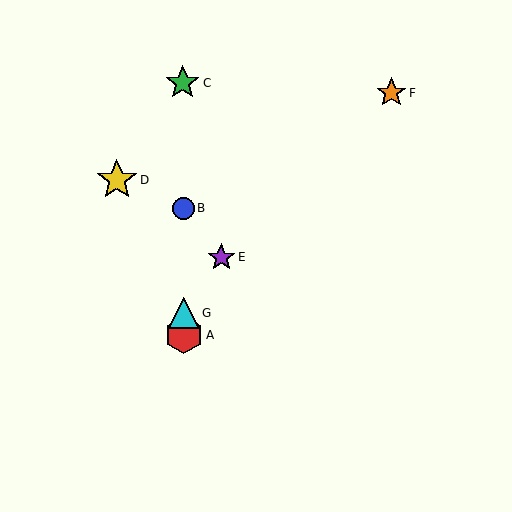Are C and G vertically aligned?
Yes, both are at x≈183.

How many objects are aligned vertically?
4 objects (A, B, C, G) are aligned vertically.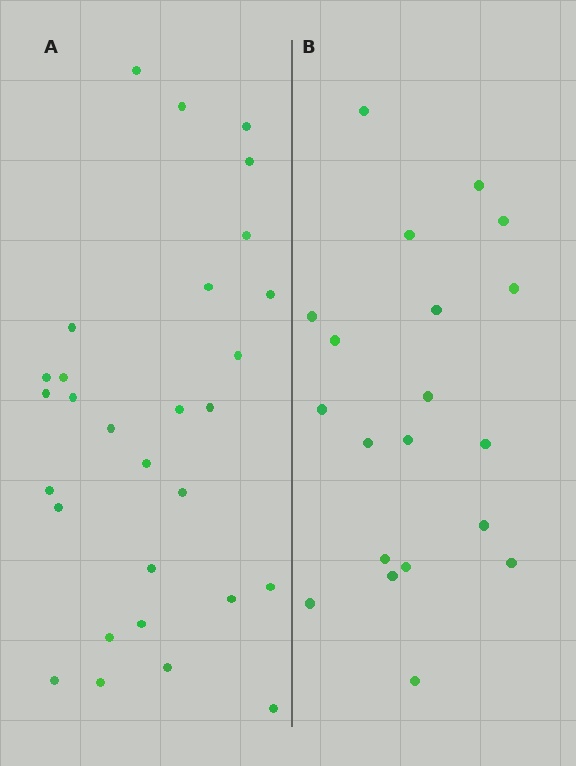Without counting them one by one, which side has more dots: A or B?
Region A (the left region) has more dots.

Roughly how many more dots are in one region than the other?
Region A has roughly 8 or so more dots than region B.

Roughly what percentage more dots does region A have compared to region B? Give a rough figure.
About 45% more.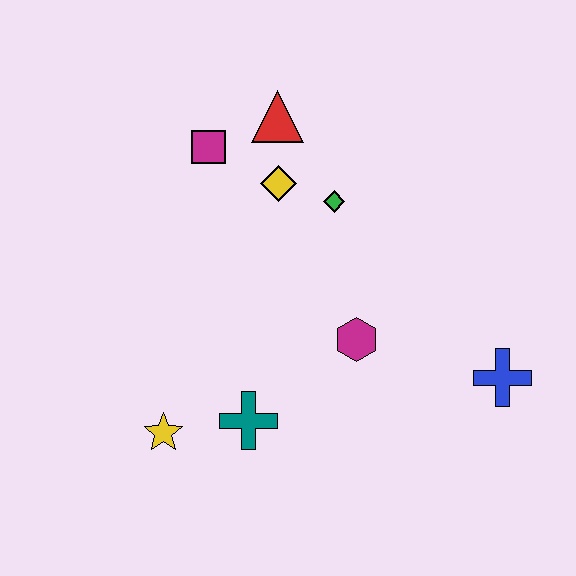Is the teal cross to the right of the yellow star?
Yes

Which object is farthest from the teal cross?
The red triangle is farthest from the teal cross.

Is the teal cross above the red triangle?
No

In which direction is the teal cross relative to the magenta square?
The teal cross is below the magenta square.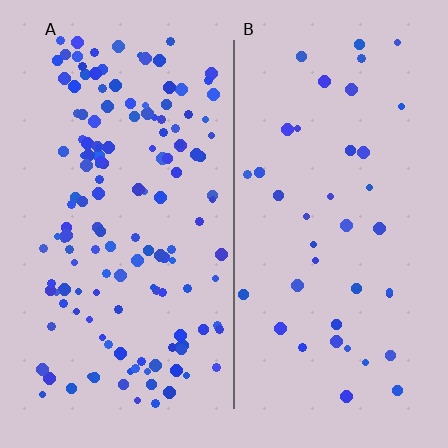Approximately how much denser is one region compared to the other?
Approximately 3.6× — region A over region B.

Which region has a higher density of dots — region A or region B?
A (the left).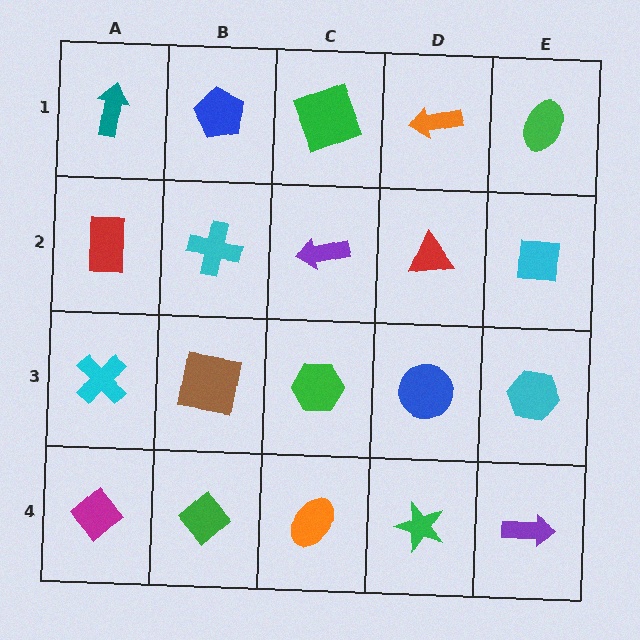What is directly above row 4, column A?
A cyan cross.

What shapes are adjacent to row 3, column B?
A cyan cross (row 2, column B), a green diamond (row 4, column B), a cyan cross (row 3, column A), a green hexagon (row 3, column C).